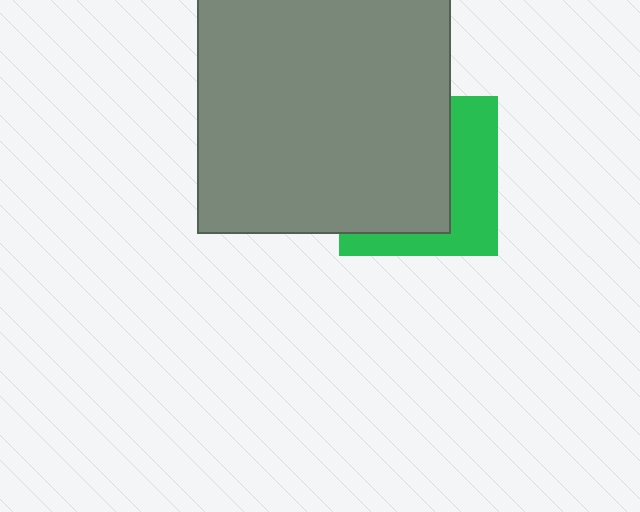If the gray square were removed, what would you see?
You would see the complete green square.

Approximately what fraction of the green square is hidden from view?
Roughly 61% of the green square is hidden behind the gray square.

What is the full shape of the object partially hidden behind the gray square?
The partially hidden object is a green square.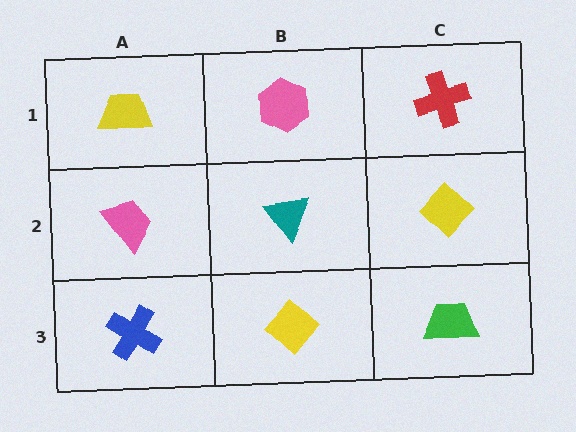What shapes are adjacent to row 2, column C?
A red cross (row 1, column C), a green trapezoid (row 3, column C), a teal triangle (row 2, column B).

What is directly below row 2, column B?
A yellow diamond.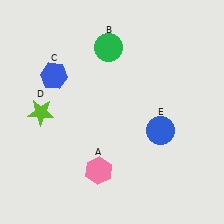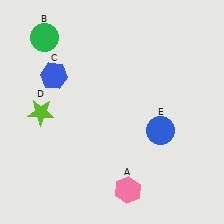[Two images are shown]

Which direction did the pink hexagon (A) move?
The pink hexagon (A) moved right.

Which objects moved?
The objects that moved are: the pink hexagon (A), the green circle (B).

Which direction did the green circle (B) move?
The green circle (B) moved left.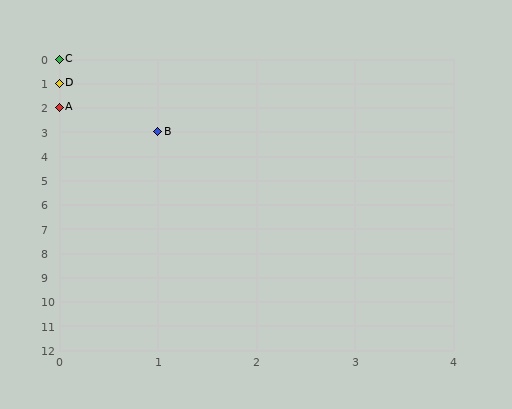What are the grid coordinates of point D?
Point D is at grid coordinates (0, 1).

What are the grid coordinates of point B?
Point B is at grid coordinates (1, 3).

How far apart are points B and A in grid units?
Points B and A are 1 column and 1 row apart (about 1.4 grid units diagonally).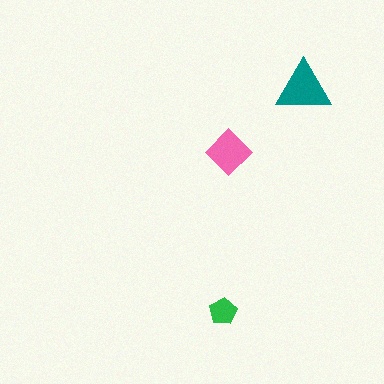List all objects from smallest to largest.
The green pentagon, the pink diamond, the teal triangle.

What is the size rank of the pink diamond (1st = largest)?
2nd.